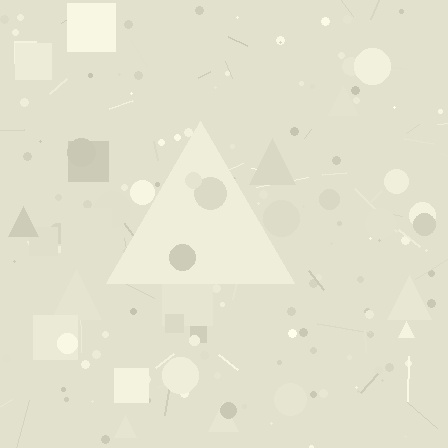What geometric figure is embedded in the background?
A triangle is embedded in the background.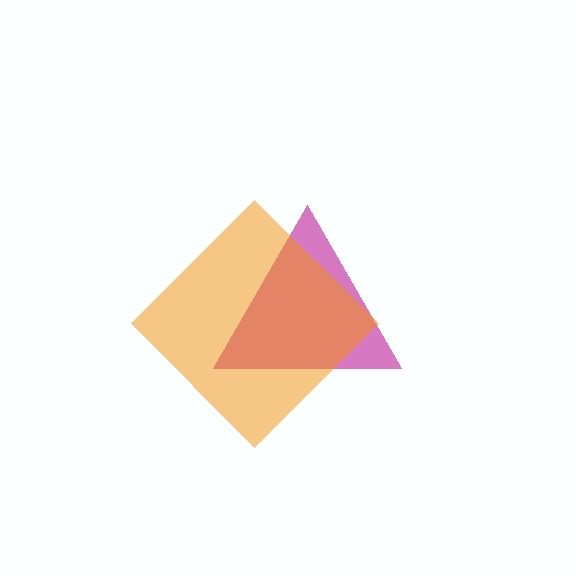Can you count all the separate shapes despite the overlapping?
Yes, there are 2 separate shapes.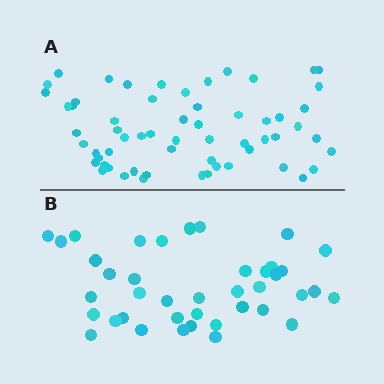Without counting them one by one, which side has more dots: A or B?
Region A (the top region) has more dots.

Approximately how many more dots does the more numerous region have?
Region A has approximately 20 more dots than region B.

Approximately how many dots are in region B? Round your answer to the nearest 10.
About 40 dots.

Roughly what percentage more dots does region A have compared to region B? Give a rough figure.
About 50% more.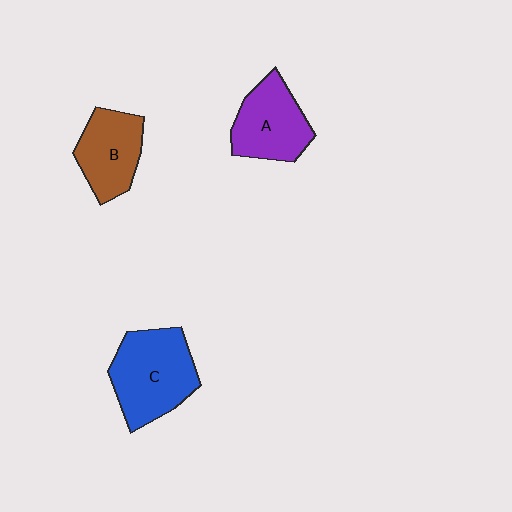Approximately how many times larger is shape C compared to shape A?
Approximately 1.3 times.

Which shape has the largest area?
Shape C (blue).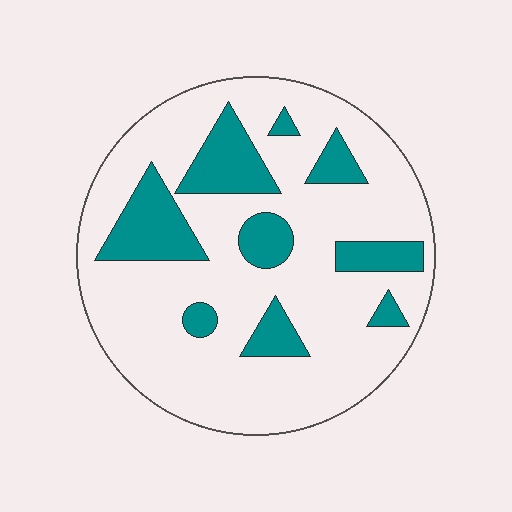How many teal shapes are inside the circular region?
9.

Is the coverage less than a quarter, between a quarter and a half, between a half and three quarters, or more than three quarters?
Less than a quarter.